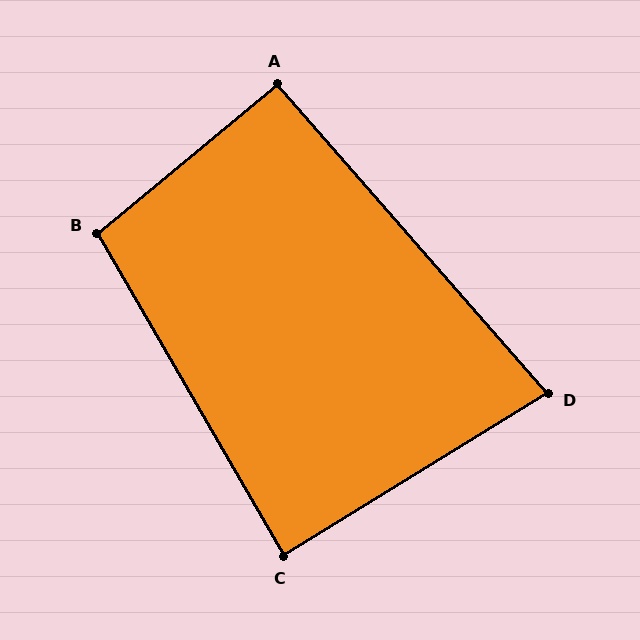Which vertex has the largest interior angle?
B, at approximately 100 degrees.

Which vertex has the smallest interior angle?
D, at approximately 80 degrees.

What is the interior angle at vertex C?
Approximately 88 degrees (approximately right).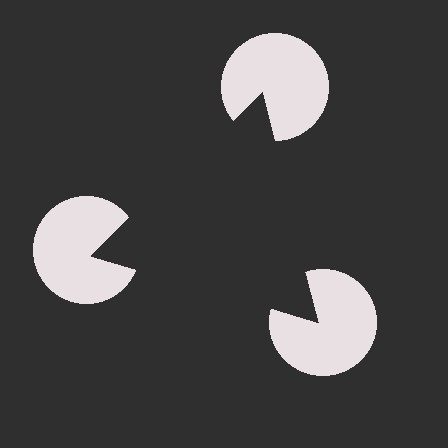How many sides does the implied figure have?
3 sides.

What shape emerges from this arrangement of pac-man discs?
An illusory triangle — its edges are inferred from the aligned wedge cuts in the pac-man discs, not physically drawn.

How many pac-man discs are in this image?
There are 3 — one at each vertex of the illusory triangle.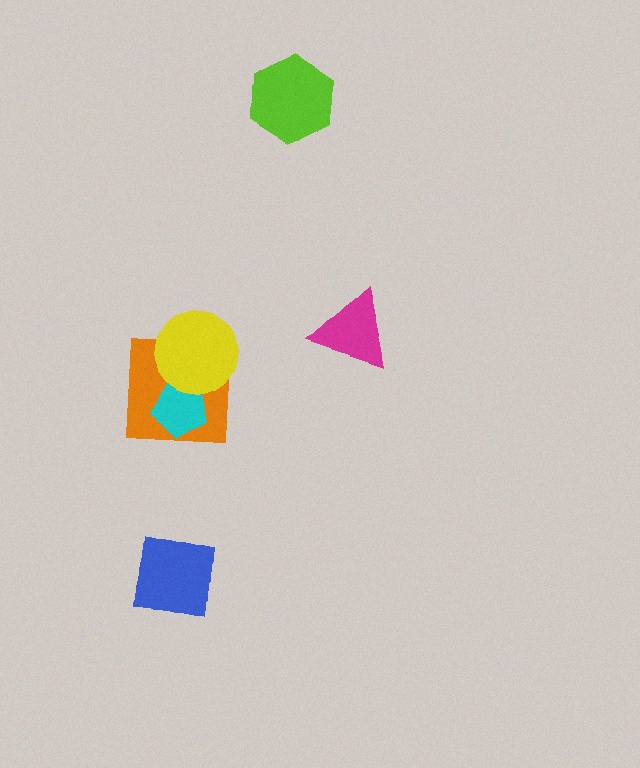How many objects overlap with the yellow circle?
2 objects overlap with the yellow circle.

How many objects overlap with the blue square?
0 objects overlap with the blue square.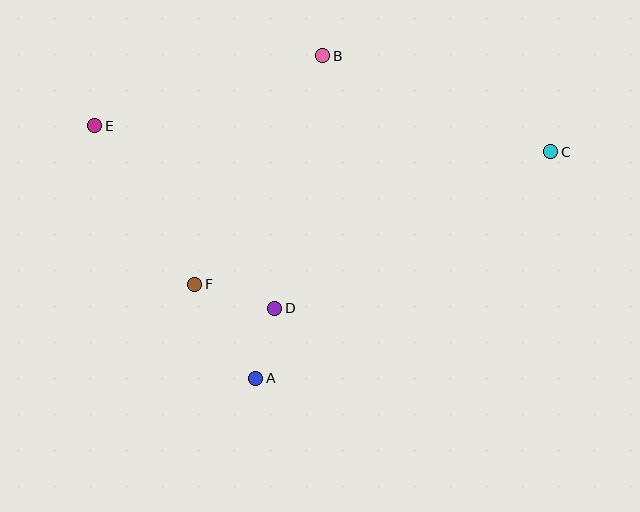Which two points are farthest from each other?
Points C and E are farthest from each other.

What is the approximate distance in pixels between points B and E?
The distance between B and E is approximately 239 pixels.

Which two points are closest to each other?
Points A and D are closest to each other.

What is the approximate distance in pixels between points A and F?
The distance between A and F is approximately 112 pixels.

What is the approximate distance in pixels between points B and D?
The distance between B and D is approximately 257 pixels.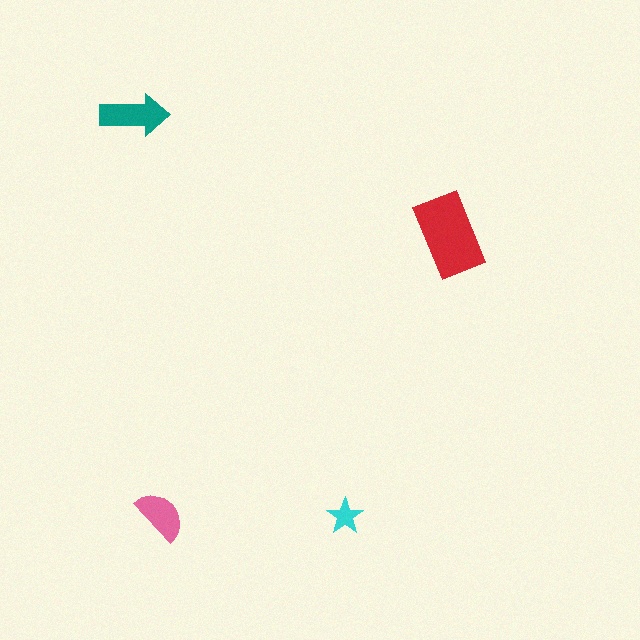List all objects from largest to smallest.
The red rectangle, the teal arrow, the pink semicircle, the cyan star.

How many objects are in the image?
There are 4 objects in the image.